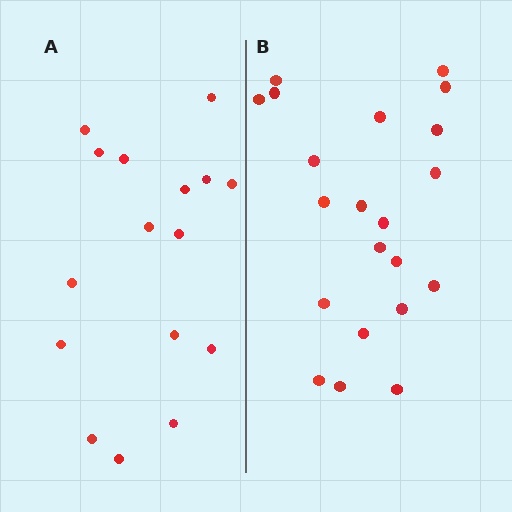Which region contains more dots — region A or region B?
Region B (the right region) has more dots.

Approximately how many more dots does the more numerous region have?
Region B has about 5 more dots than region A.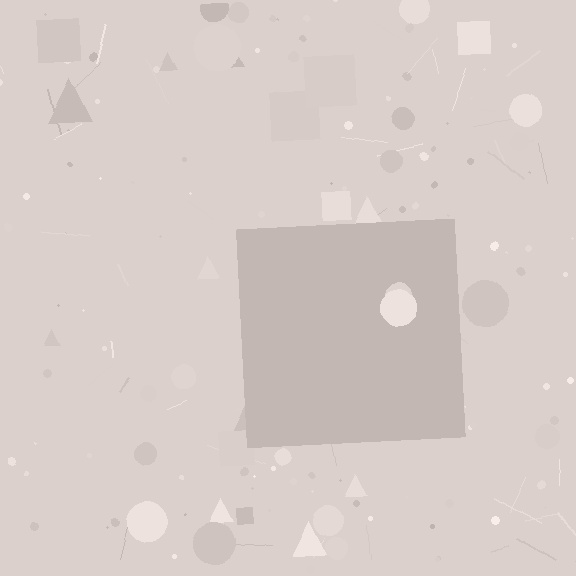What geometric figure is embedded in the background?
A square is embedded in the background.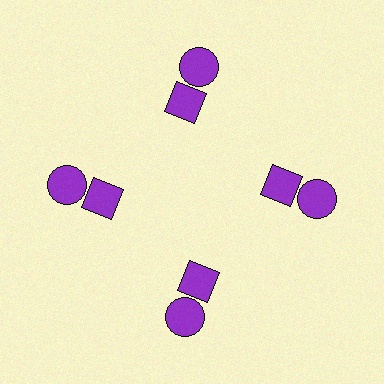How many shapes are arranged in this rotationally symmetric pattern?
There are 8 shapes, arranged in 4 groups of 2.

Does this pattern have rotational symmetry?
Yes, this pattern has 4-fold rotational symmetry. It looks the same after rotating 90 degrees around the center.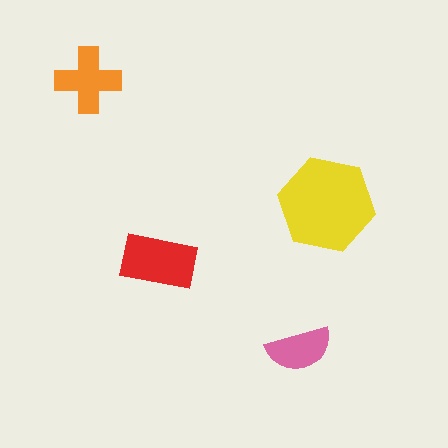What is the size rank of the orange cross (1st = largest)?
3rd.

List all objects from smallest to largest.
The pink semicircle, the orange cross, the red rectangle, the yellow hexagon.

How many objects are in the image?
There are 4 objects in the image.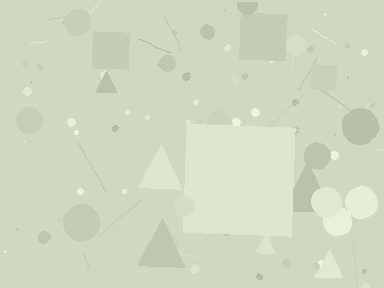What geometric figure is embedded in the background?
A square is embedded in the background.